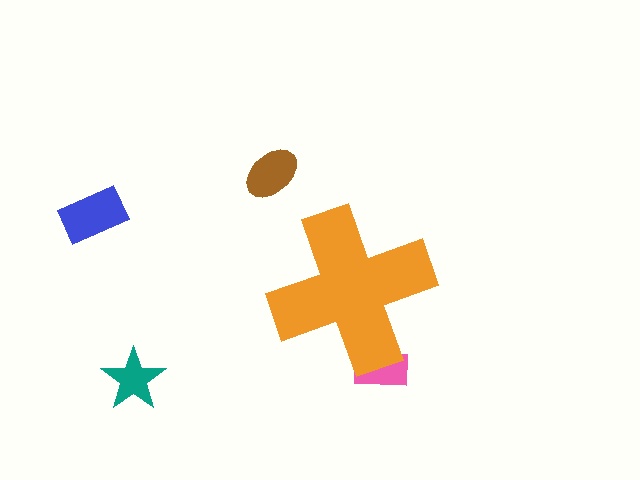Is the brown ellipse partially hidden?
No, the brown ellipse is fully visible.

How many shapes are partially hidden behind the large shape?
1 shape is partially hidden.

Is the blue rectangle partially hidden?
No, the blue rectangle is fully visible.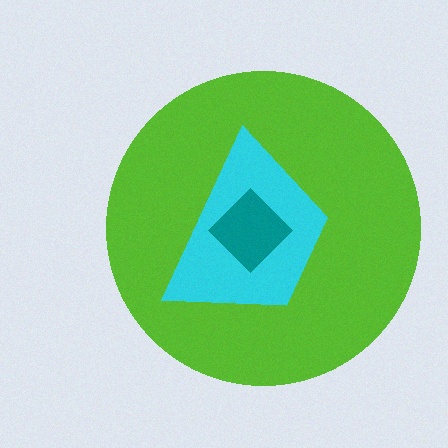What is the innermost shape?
The teal diamond.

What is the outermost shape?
The lime circle.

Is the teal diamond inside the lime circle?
Yes.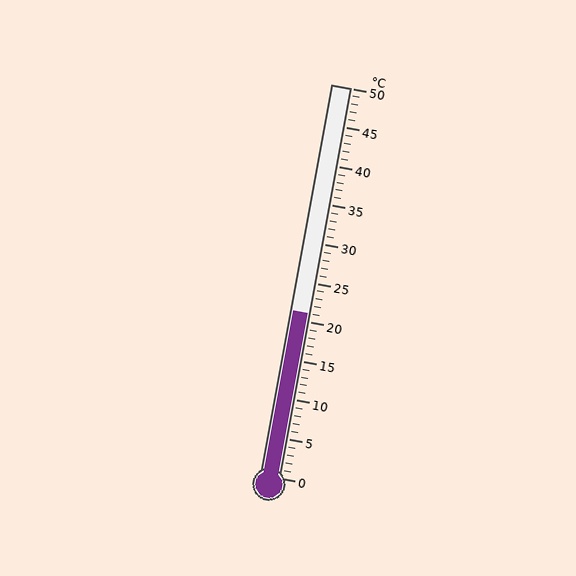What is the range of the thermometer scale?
The thermometer scale ranges from 0°C to 50°C.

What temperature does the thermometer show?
The thermometer shows approximately 21°C.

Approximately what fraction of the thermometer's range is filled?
The thermometer is filled to approximately 40% of its range.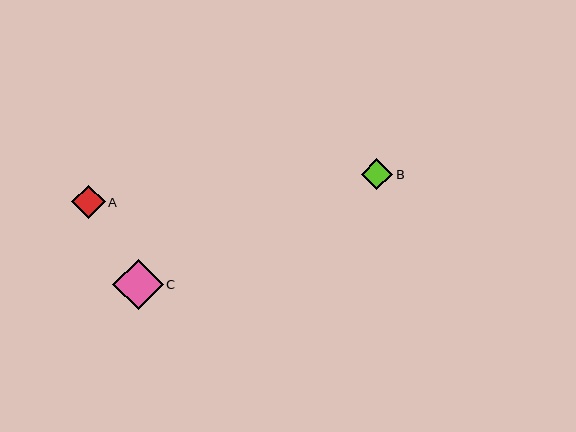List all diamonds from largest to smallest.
From largest to smallest: C, A, B.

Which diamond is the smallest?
Diamond B is the smallest with a size of approximately 31 pixels.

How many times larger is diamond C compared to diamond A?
Diamond C is approximately 1.5 times the size of diamond A.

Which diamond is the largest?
Diamond C is the largest with a size of approximately 50 pixels.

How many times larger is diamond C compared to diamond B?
Diamond C is approximately 1.6 times the size of diamond B.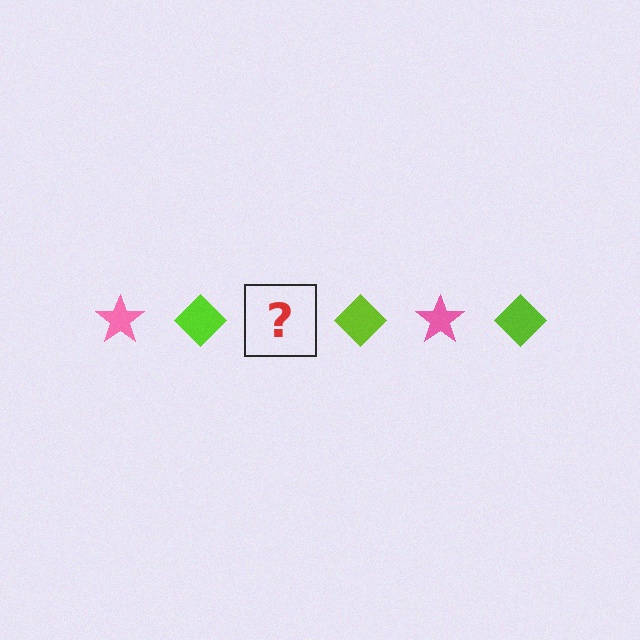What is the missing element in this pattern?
The missing element is a pink star.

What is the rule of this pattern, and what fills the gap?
The rule is that the pattern alternates between pink star and lime diamond. The gap should be filled with a pink star.